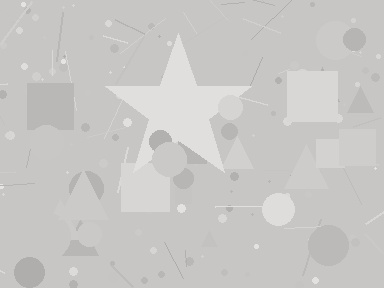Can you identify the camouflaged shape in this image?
The camouflaged shape is a star.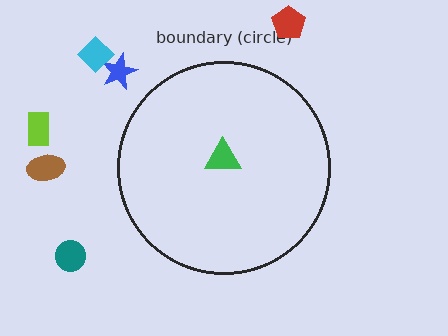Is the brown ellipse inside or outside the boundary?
Outside.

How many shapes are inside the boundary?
1 inside, 6 outside.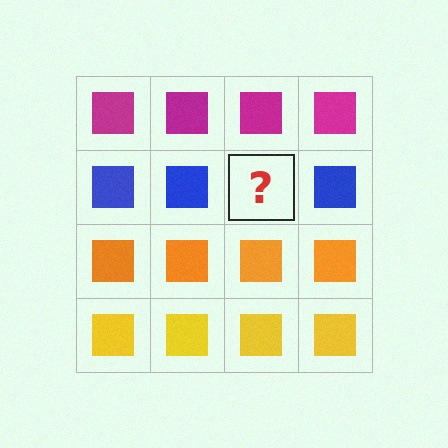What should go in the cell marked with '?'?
The missing cell should contain a blue square.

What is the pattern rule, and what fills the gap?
The rule is that each row has a consistent color. The gap should be filled with a blue square.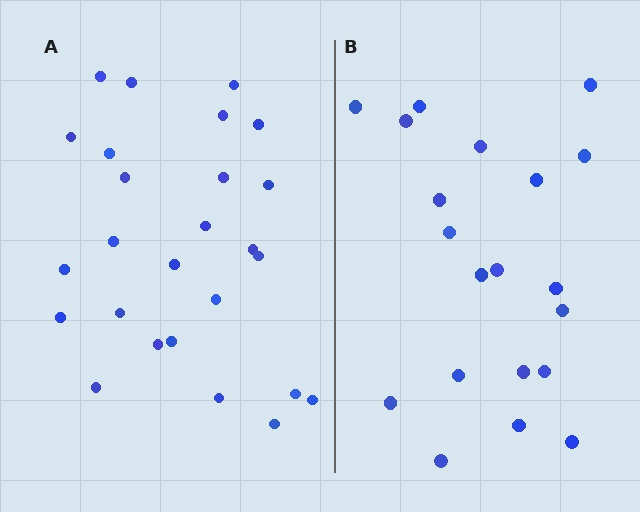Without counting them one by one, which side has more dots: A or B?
Region A (the left region) has more dots.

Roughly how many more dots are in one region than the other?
Region A has about 6 more dots than region B.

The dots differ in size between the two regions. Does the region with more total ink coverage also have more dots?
No. Region B has more total ink coverage because its dots are larger, but region A actually contains more individual dots. Total area can be misleading — the number of items is what matters here.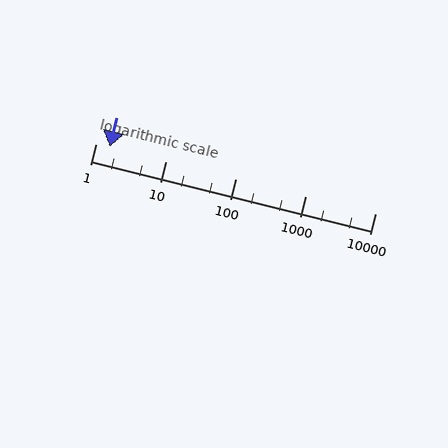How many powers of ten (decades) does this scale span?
The scale spans 4 decades, from 1 to 10000.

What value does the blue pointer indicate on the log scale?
The pointer indicates approximately 1.6.